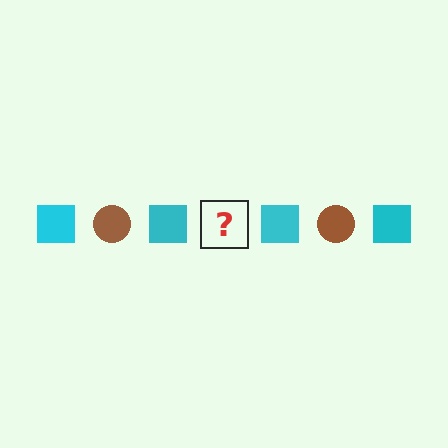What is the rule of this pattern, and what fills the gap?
The rule is that the pattern alternates between cyan square and brown circle. The gap should be filled with a brown circle.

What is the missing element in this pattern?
The missing element is a brown circle.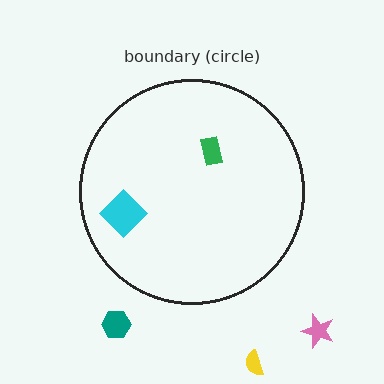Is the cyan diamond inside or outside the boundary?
Inside.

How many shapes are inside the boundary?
2 inside, 3 outside.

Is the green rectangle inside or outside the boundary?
Inside.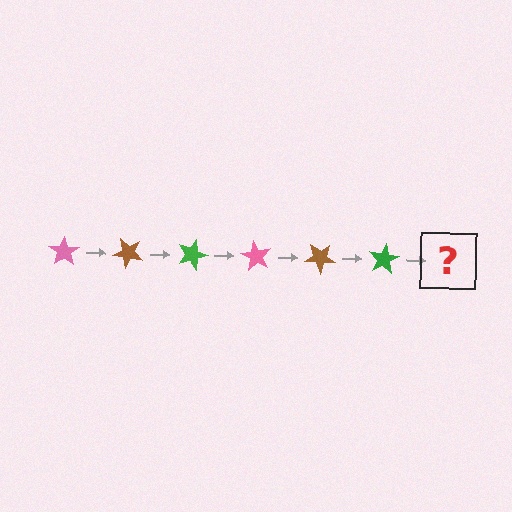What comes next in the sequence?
The next element should be a pink star, rotated 270 degrees from the start.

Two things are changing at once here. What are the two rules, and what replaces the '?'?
The two rules are that it rotates 45 degrees each step and the color cycles through pink, brown, and green. The '?' should be a pink star, rotated 270 degrees from the start.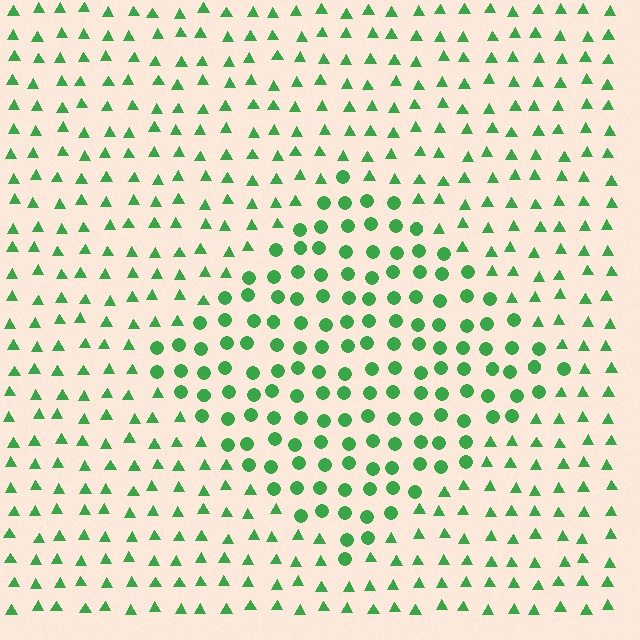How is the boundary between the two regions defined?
The boundary is defined by a change in element shape: circles inside vs. triangles outside. All elements share the same color and spacing.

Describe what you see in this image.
The image is filled with small green elements arranged in a uniform grid. A diamond-shaped region contains circles, while the surrounding area contains triangles. The boundary is defined purely by the change in element shape.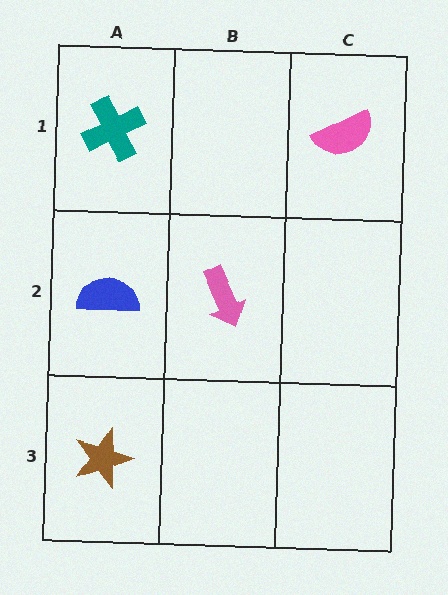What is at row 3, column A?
A brown star.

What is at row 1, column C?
A pink semicircle.